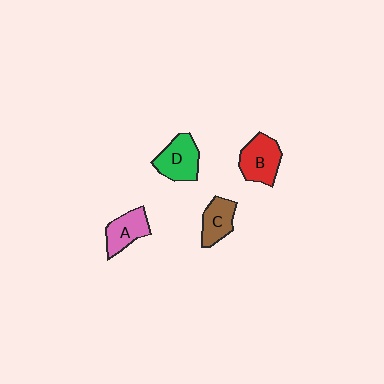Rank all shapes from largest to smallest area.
From largest to smallest: B (red), D (green), A (pink), C (brown).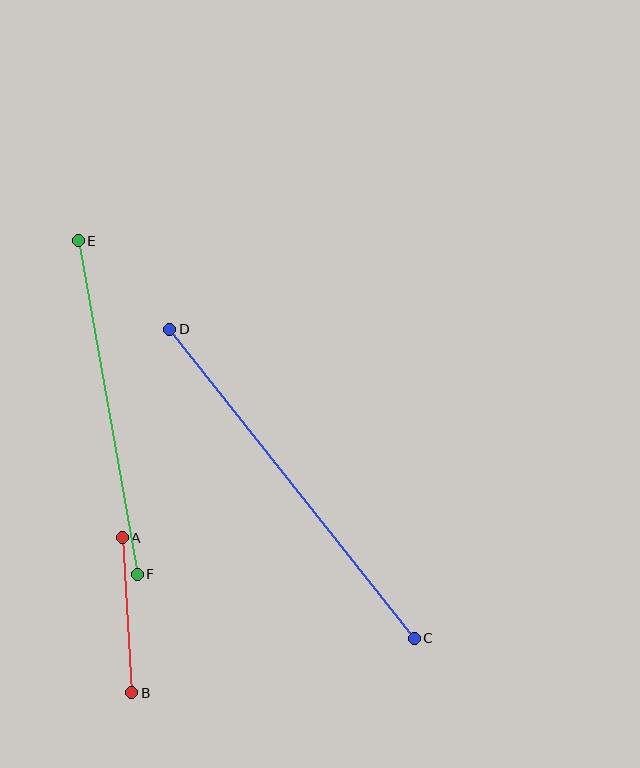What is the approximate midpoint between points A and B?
The midpoint is at approximately (127, 615) pixels.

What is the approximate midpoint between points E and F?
The midpoint is at approximately (108, 408) pixels.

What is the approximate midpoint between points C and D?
The midpoint is at approximately (292, 484) pixels.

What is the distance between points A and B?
The distance is approximately 155 pixels.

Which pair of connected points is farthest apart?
Points C and D are farthest apart.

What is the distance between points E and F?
The distance is approximately 339 pixels.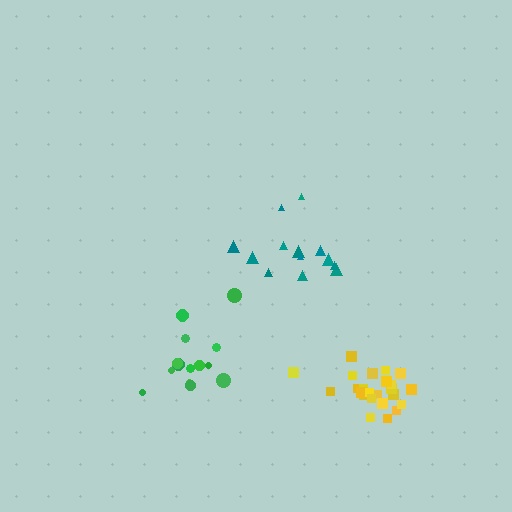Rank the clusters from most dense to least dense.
yellow, green, teal.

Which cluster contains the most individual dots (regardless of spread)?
Yellow (25).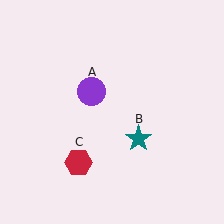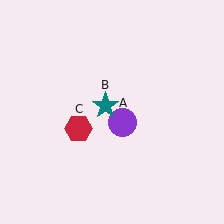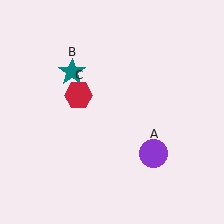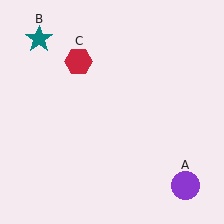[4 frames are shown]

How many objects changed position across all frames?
3 objects changed position: purple circle (object A), teal star (object B), red hexagon (object C).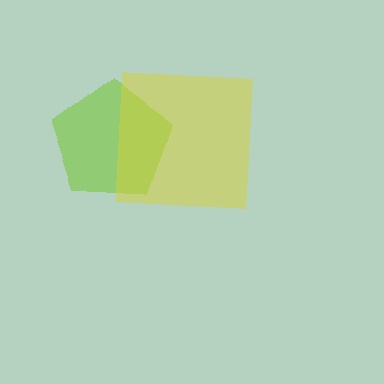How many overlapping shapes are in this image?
There are 2 overlapping shapes in the image.